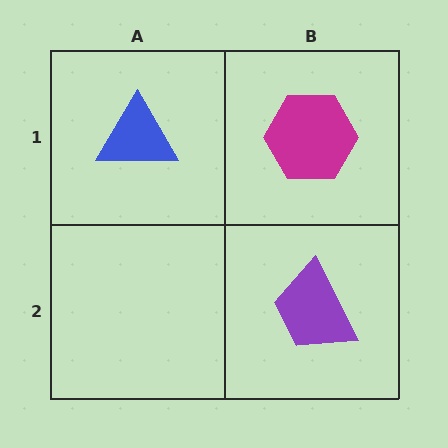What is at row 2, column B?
A purple trapezoid.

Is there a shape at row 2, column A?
No, that cell is empty.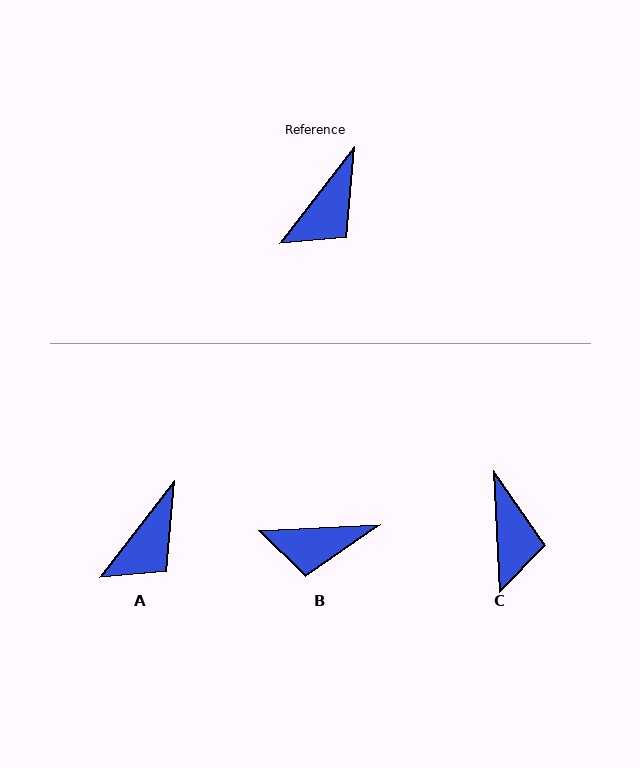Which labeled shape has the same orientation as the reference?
A.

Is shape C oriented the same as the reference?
No, it is off by about 40 degrees.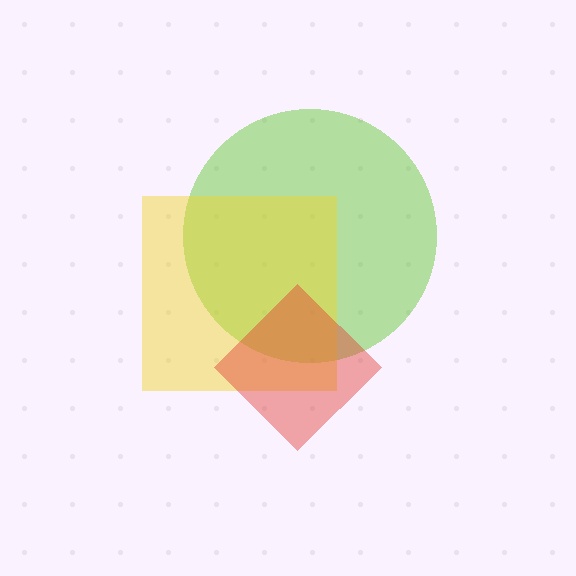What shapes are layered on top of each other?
The layered shapes are: a lime circle, a yellow square, a red diamond.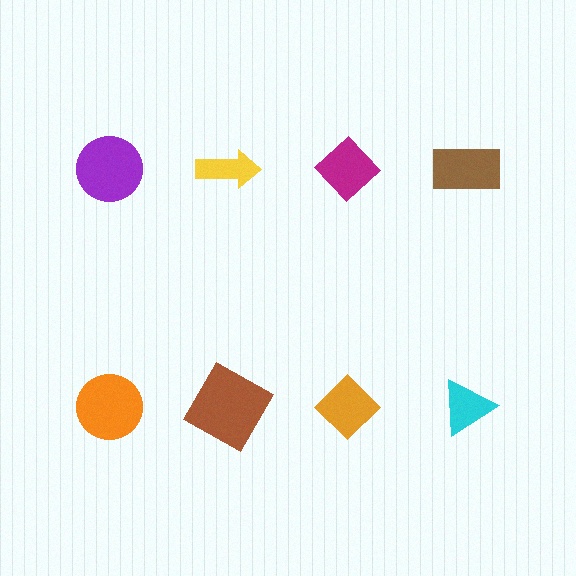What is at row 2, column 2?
A brown square.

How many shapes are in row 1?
4 shapes.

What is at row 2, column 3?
An orange diamond.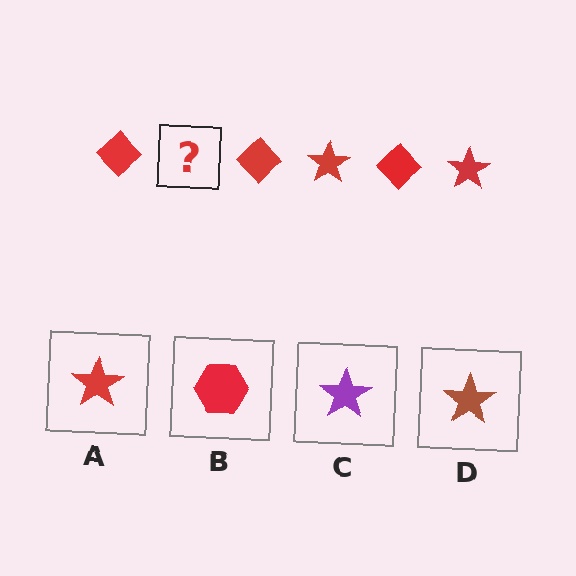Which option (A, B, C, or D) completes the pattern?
A.